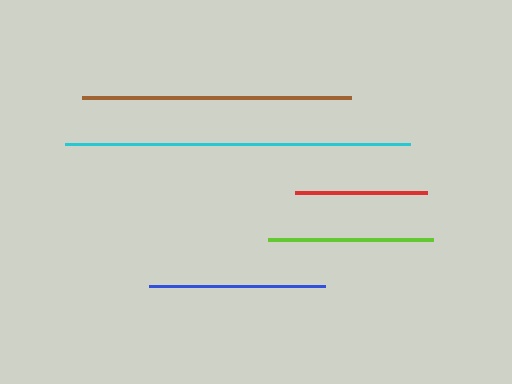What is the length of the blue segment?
The blue segment is approximately 176 pixels long.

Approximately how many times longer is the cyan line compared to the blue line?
The cyan line is approximately 2.0 times the length of the blue line.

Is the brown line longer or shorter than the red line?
The brown line is longer than the red line.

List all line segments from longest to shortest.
From longest to shortest: cyan, brown, blue, lime, red.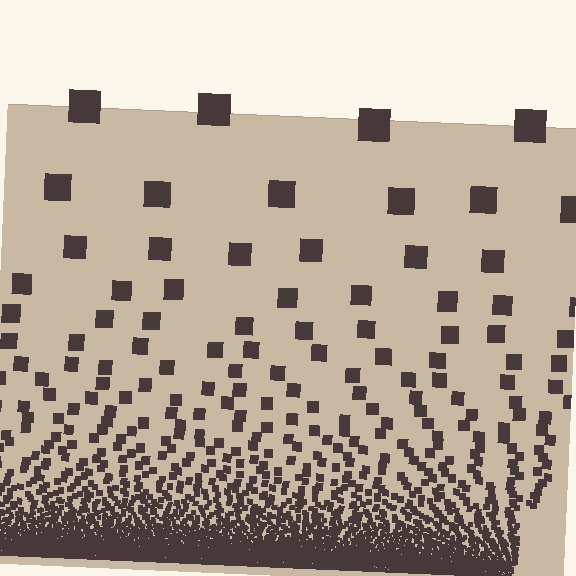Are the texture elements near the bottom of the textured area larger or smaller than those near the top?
Smaller. The gradient is inverted — elements near the bottom are smaller and denser.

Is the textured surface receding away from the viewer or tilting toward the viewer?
The surface appears to tilt toward the viewer. Texture elements get larger and sparser toward the top.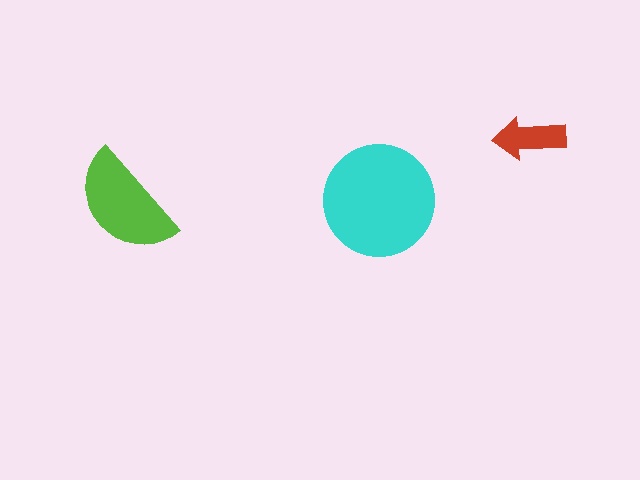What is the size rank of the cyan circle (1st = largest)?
1st.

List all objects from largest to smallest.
The cyan circle, the lime semicircle, the red arrow.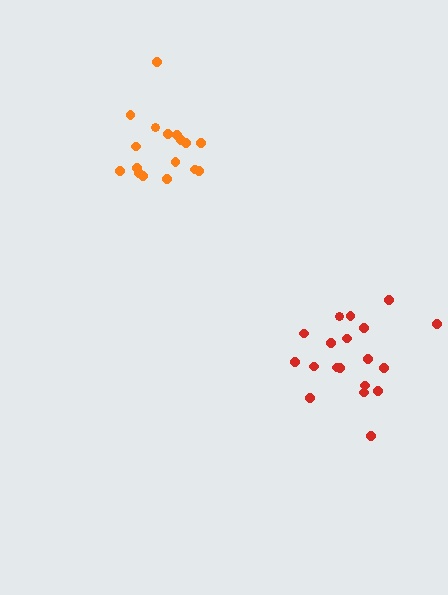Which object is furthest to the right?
The red cluster is rightmost.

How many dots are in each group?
Group 1: 17 dots, Group 2: 19 dots (36 total).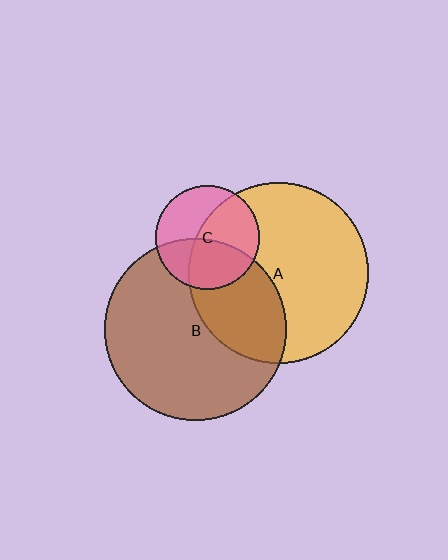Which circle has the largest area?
Circle B (brown).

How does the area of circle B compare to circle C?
Approximately 3.0 times.